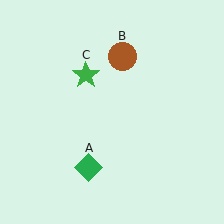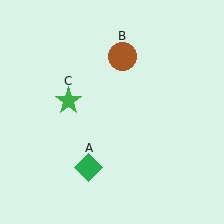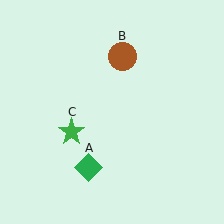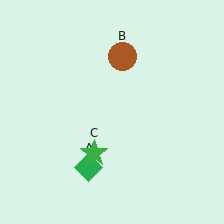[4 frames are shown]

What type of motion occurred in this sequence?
The green star (object C) rotated counterclockwise around the center of the scene.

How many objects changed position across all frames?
1 object changed position: green star (object C).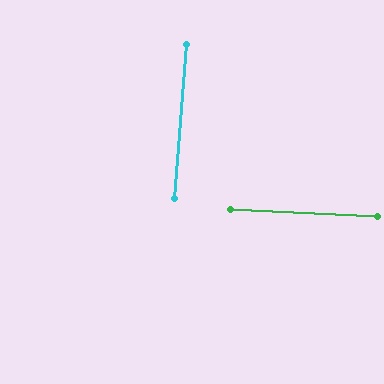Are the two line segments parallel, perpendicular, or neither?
Perpendicular — they meet at approximately 88°.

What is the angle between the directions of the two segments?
Approximately 88 degrees.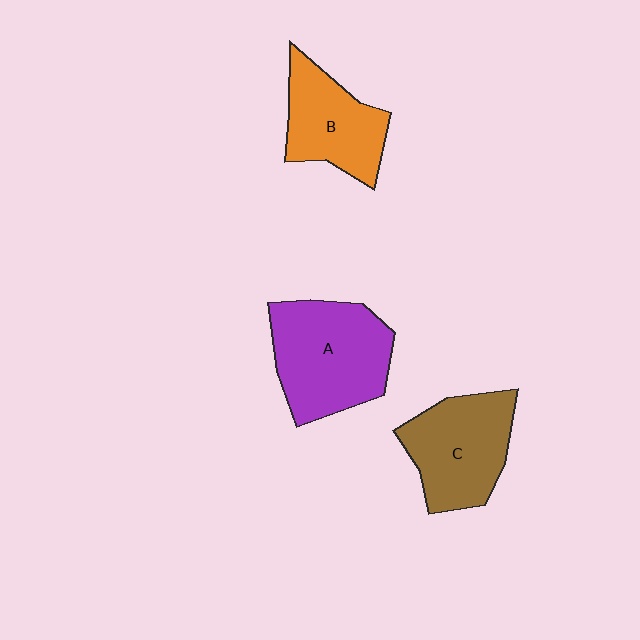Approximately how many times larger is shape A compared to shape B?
Approximately 1.4 times.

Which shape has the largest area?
Shape A (purple).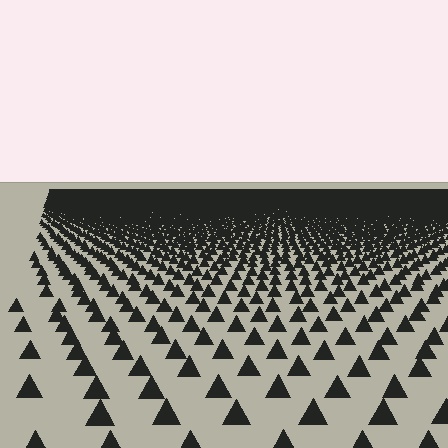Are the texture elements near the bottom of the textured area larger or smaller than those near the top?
Larger. Near the bottom, elements are closer to the viewer and appear at a bigger on-screen size.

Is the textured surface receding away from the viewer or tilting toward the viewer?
The surface is receding away from the viewer. Texture elements get smaller and denser toward the top.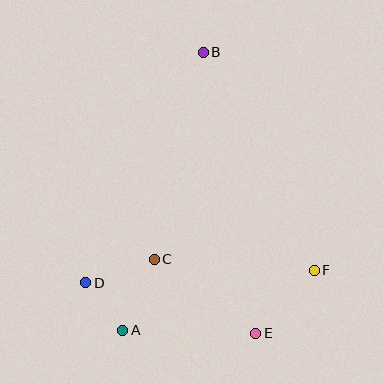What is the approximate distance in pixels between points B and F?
The distance between B and F is approximately 245 pixels.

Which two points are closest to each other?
Points A and D are closest to each other.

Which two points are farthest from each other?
Points A and B are farthest from each other.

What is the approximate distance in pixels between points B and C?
The distance between B and C is approximately 213 pixels.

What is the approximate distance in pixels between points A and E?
The distance between A and E is approximately 133 pixels.